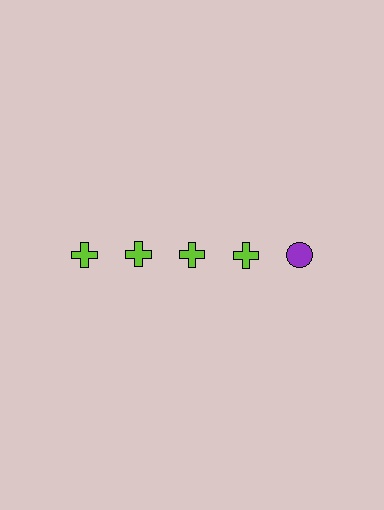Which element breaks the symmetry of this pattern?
The purple circle in the top row, rightmost column breaks the symmetry. All other shapes are lime crosses.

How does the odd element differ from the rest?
It differs in both color (purple instead of lime) and shape (circle instead of cross).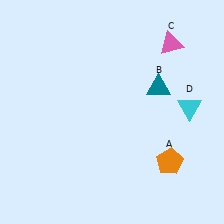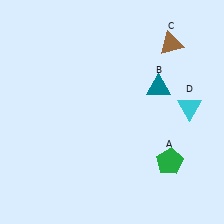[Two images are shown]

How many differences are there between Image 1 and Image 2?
There are 2 differences between the two images.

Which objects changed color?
A changed from orange to green. C changed from pink to brown.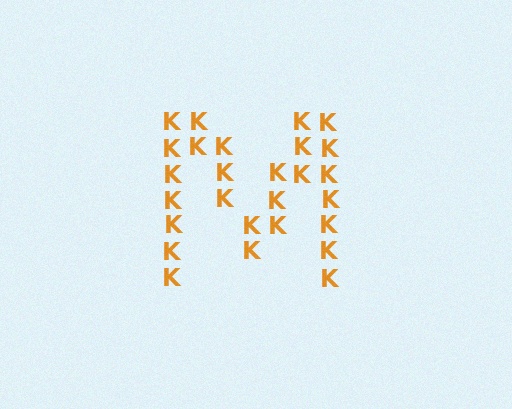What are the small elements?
The small elements are letter K's.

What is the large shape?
The large shape is the letter M.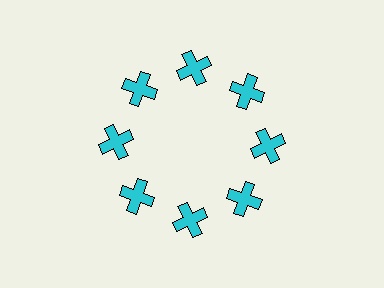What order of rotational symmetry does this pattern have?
This pattern has 8-fold rotational symmetry.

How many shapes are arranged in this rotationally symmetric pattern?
There are 8 shapes, arranged in 8 groups of 1.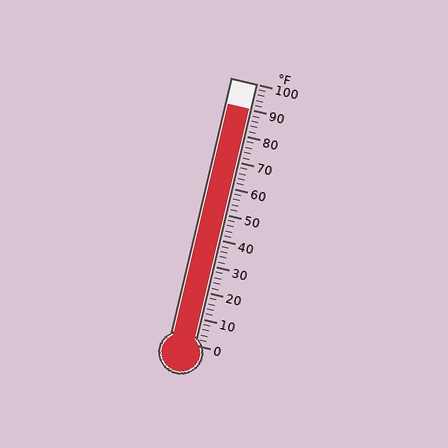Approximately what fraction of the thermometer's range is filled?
The thermometer is filled to approximately 90% of its range.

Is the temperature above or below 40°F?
The temperature is above 40°F.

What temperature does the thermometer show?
The thermometer shows approximately 90°F.